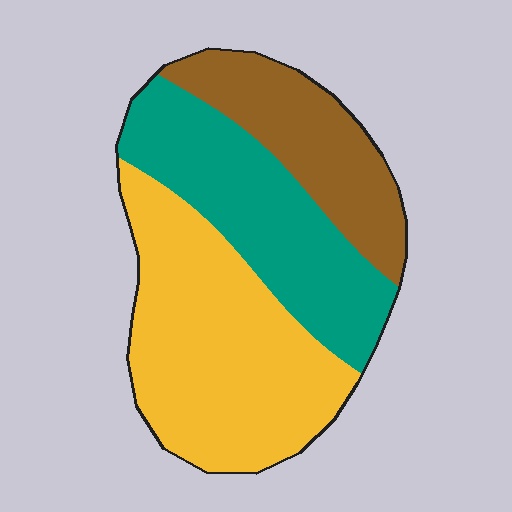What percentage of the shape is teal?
Teal covers 33% of the shape.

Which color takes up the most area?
Yellow, at roughly 45%.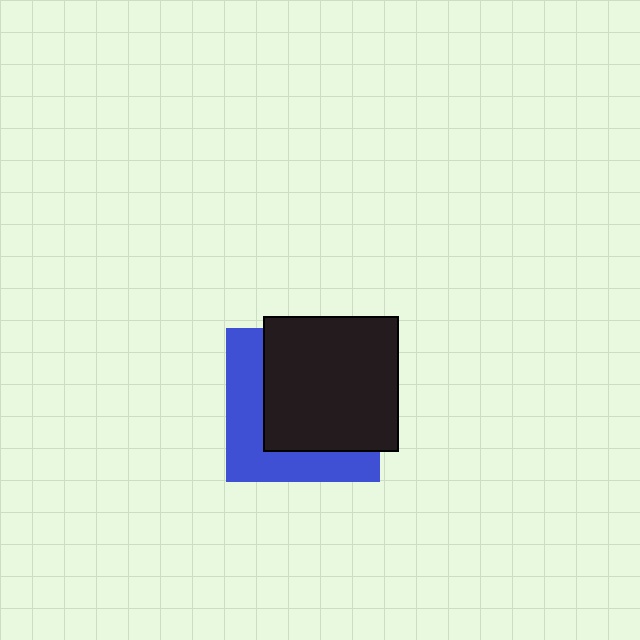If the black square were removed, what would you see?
You would see the complete blue square.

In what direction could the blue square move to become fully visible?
The blue square could move toward the lower-left. That would shift it out from behind the black square entirely.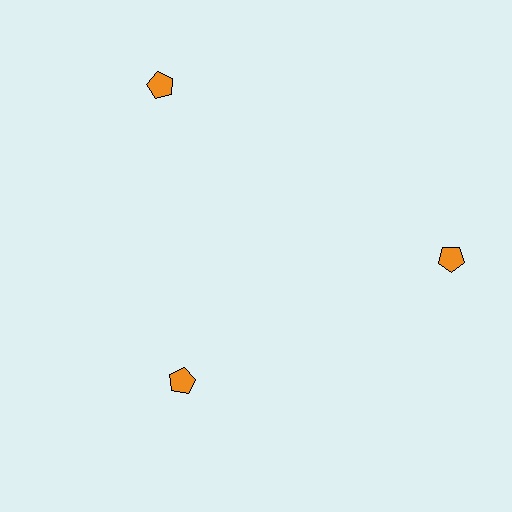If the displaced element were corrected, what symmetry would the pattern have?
It would have 3-fold rotational symmetry — the pattern would map onto itself every 120 degrees.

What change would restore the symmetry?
The symmetry would be restored by moving it outward, back onto the ring so that all 3 pentagons sit at equal angles and equal distance from the center.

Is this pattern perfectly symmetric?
No. The 3 orange pentagons are arranged in a ring, but one element near the 7 o'clock position is pulled inward toward the center, breaking the 3-fold rotational symmetry.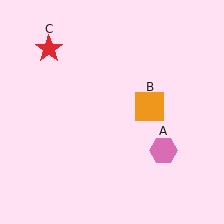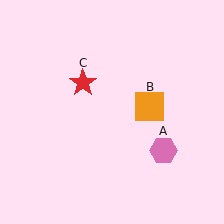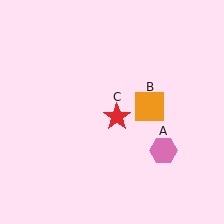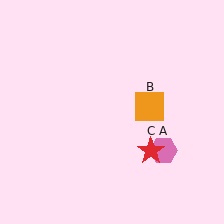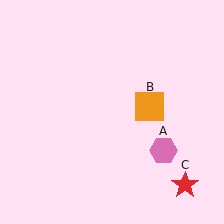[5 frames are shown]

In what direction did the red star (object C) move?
The red star (object C) moved down and to the right.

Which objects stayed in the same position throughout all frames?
Pink hexagon (object A) and orange square (object B) remained stationary.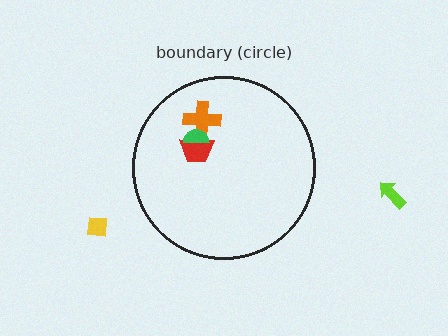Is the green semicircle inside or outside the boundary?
Inside.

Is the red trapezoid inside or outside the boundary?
Inside.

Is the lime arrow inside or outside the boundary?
Outside.